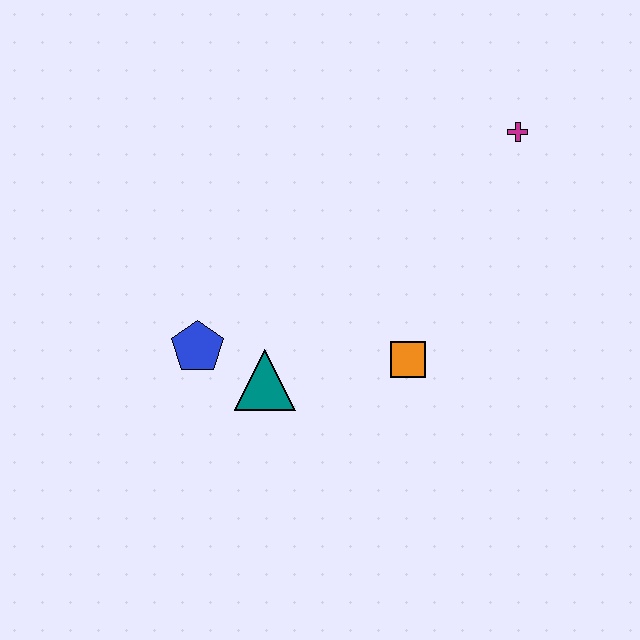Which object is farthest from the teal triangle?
The magenta cross is farthest from the teal triangle.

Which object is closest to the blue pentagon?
The teal triangle is closest to the blue pentagon.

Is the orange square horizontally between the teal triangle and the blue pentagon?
No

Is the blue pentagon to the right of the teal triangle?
No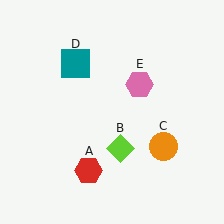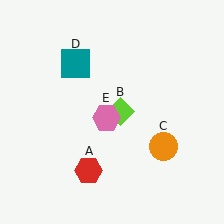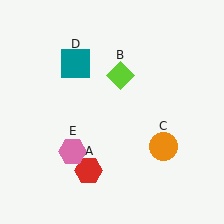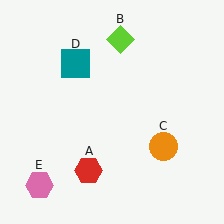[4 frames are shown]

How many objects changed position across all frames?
2 objects changed position: lime diamond (object B), pink hexagon (object E).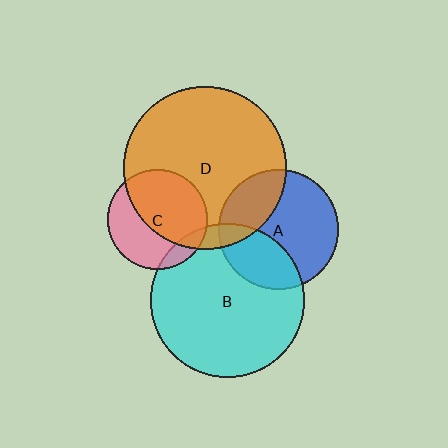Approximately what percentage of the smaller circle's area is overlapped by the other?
Approximately 5%.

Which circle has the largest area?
Circle D (orange).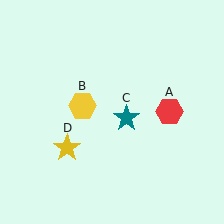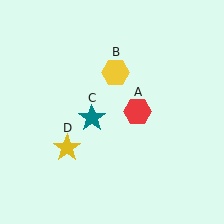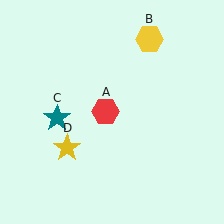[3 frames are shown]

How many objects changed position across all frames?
3 objects changed position: red hexagon (object A), yellow hexagon (object B), teal star (object C).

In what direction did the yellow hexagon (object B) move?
The yellow hexagon (object B) moved up and to the right.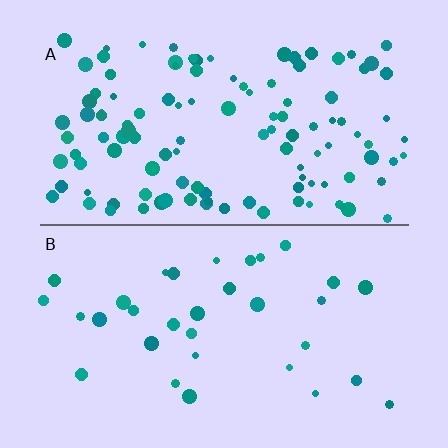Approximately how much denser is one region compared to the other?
Approximately 3.5× — region A over region B.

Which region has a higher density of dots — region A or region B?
A (the top).